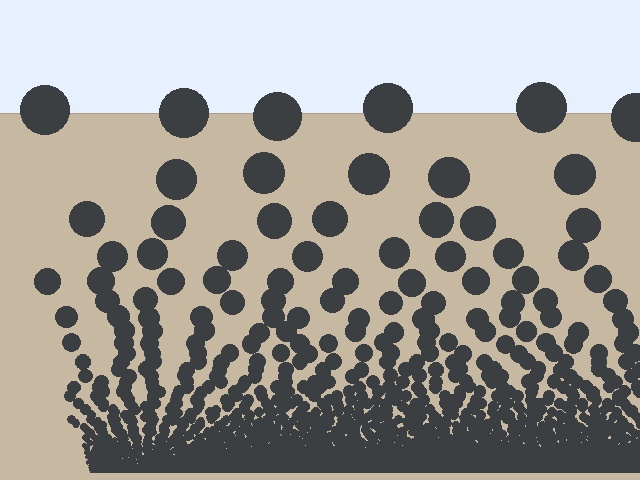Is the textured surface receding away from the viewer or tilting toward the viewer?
The surface appears to tilt toward the viewer. Texture elements get larger and sparser toward the top.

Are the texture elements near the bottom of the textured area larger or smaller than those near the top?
Smaller. The gradient is inverted — elements near the bottom are smaller and denser.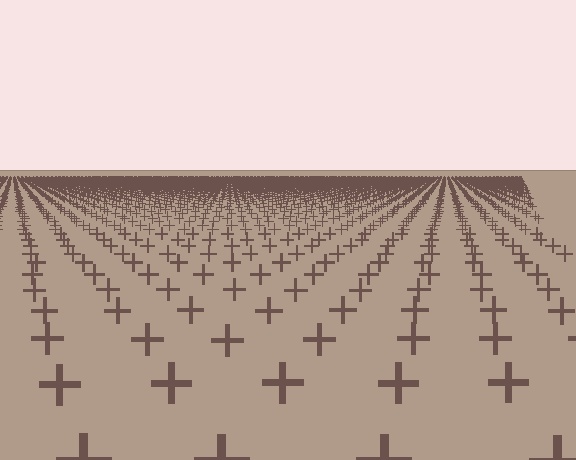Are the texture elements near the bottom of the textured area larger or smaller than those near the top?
Larger. Near the bottom, elements are closer to the viewer and appear at a bigger on-screen size.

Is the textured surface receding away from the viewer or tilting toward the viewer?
The surface is receding away from the viewer. Texture elements get smaller and denser toward the top.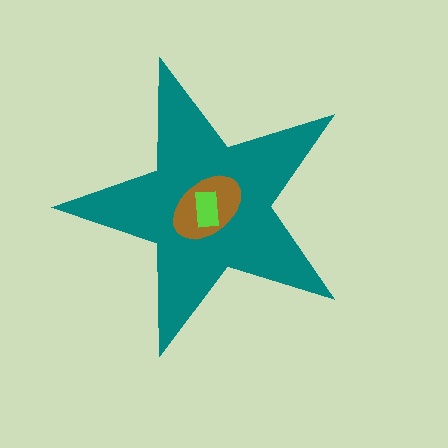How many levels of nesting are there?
3.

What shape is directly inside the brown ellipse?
The lime rectangle.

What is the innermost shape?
The lime rectangle.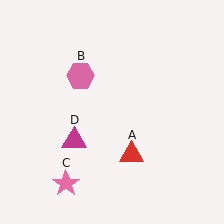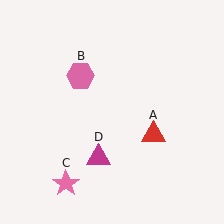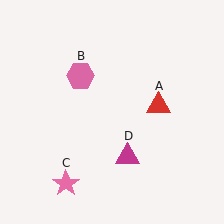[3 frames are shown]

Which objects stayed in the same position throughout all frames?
Pink hexagon (object B) and pink star (object C) remained stationary.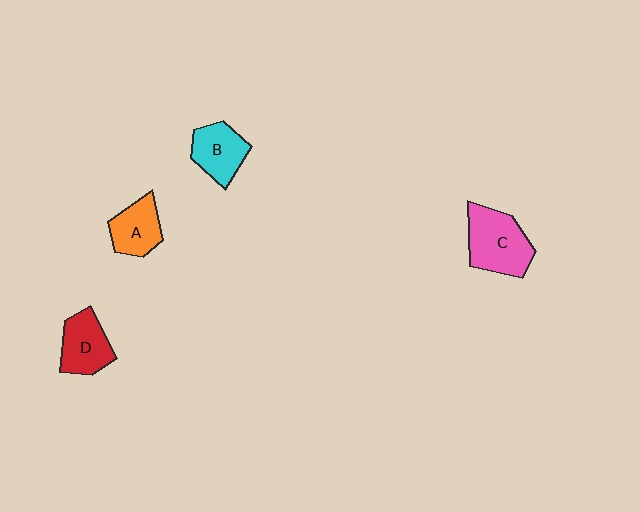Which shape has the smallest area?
Shape A (orange).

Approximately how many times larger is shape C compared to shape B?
Approximately 1.4 times.